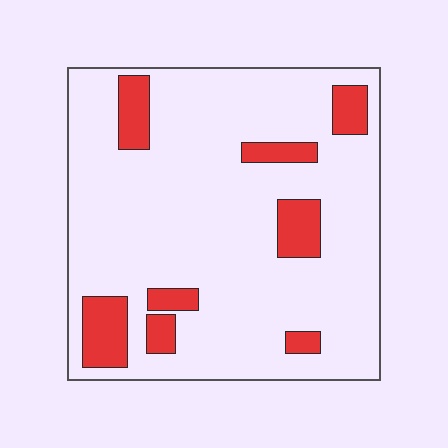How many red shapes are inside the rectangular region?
8.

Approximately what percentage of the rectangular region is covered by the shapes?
Approximately 15%.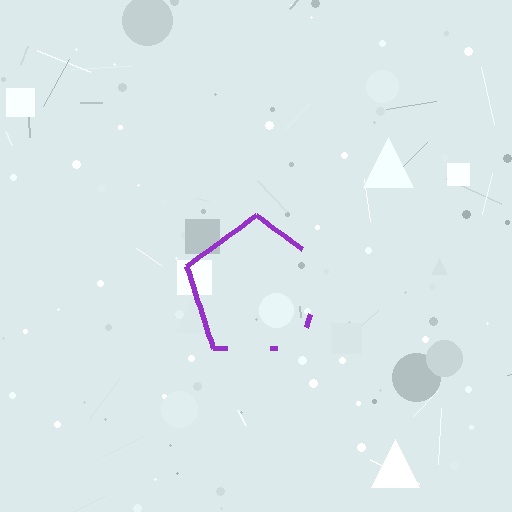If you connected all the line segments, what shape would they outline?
They would outline a pentagon.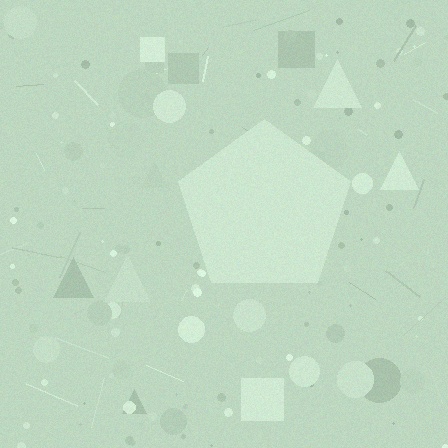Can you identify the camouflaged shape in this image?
The camouflaged shape is a pentagon.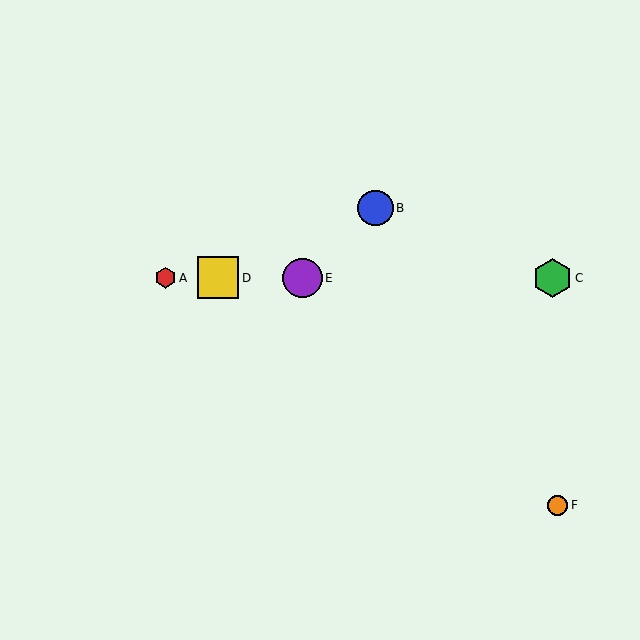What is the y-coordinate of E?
Object E is at y≈278.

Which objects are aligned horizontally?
Objects A, C, D, E are aligned horizontally.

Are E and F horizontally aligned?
No, E is at y≈278 and F is at y≈505.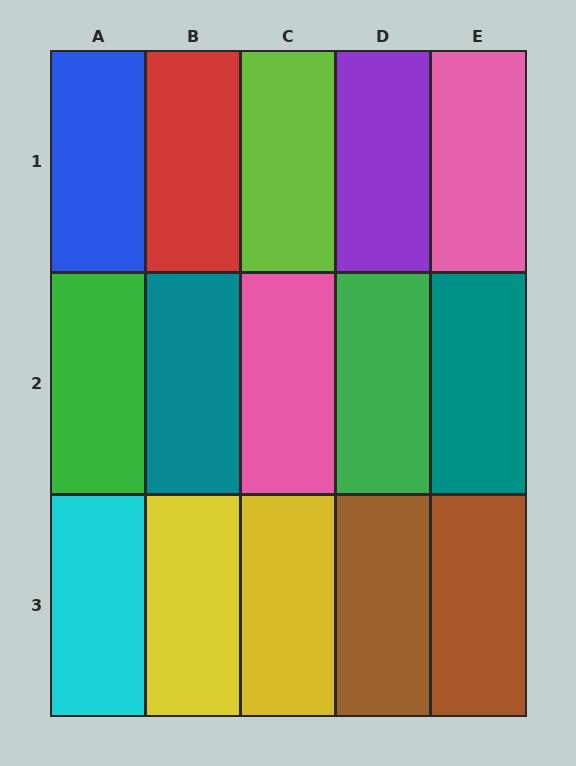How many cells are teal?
2 cells are teal.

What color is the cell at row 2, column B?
Teal.